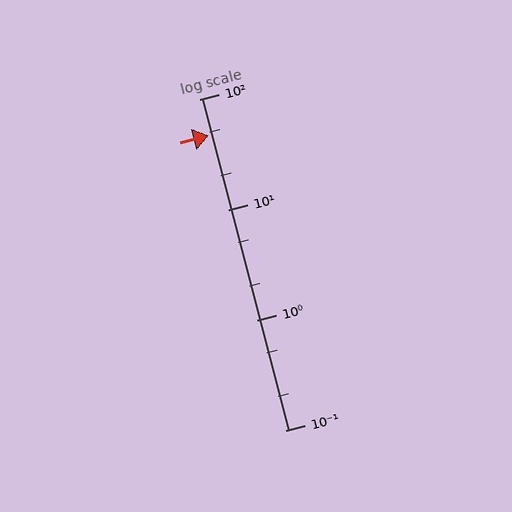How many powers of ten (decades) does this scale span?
The scale spans 3 decades, from 0.1 to 100.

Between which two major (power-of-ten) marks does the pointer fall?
The pointer is between 10 and 100.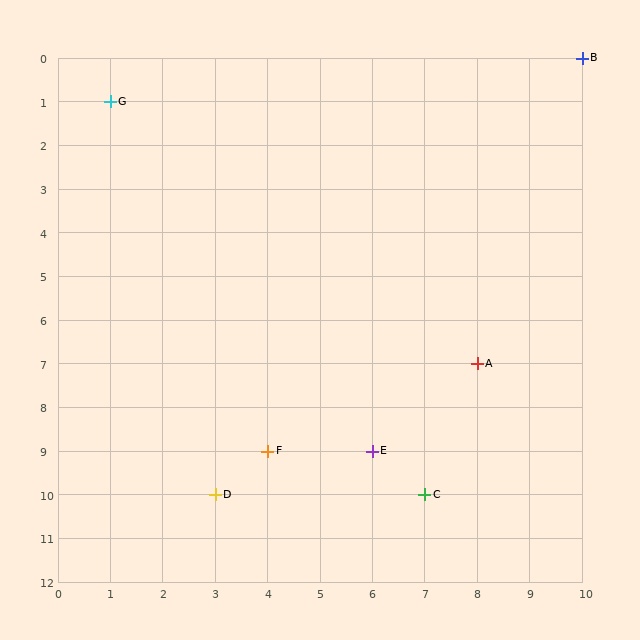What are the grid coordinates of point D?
Point D is at grid coordinates (3, 10).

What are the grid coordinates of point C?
Point C is at grid coordinates (7, 10).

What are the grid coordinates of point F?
Point F is at grid coordinates (4, 9).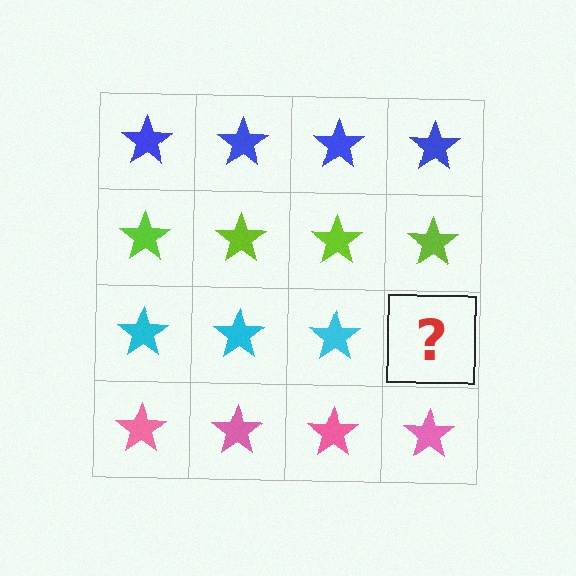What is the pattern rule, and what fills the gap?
The rule is that each row has a consistent color. The gap should be filled with a cyan star.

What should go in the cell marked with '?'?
The missing cell should contain a cyan star.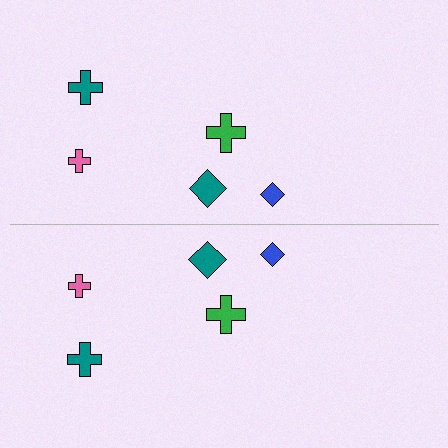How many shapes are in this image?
There are 10 shapes in this image.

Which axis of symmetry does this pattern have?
The pattern has a horizontal axis of symmetry running through the center of the image.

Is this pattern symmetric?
Yes, this pattern has bilateral (reflection) symmetry.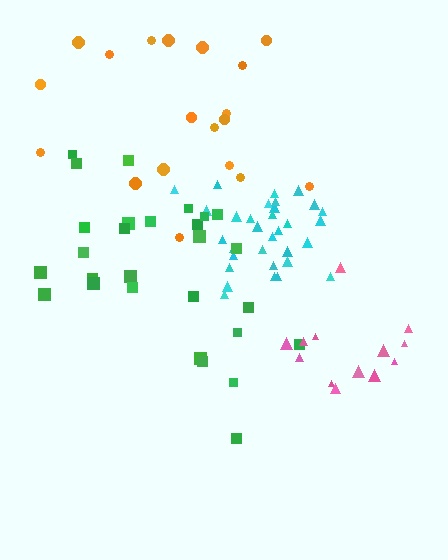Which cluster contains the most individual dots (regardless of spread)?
Cyan (32).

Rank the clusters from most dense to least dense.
cyan, pink, green, orange.